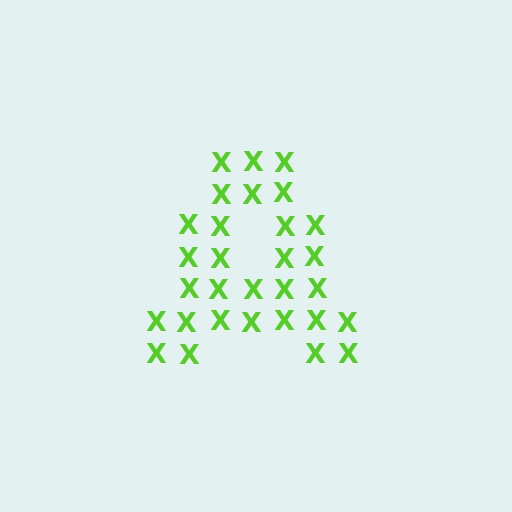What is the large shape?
The large shape is the letter A.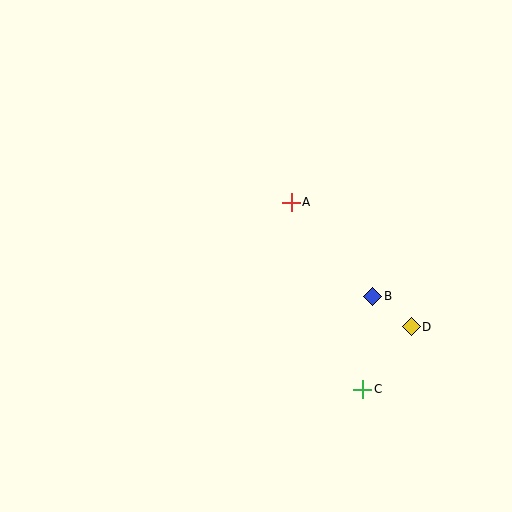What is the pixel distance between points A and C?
The distance between A and C is 201 pixels.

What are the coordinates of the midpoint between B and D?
The midpoint between B and D is at (392, 312).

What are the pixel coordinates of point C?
Point C is at (363, 389).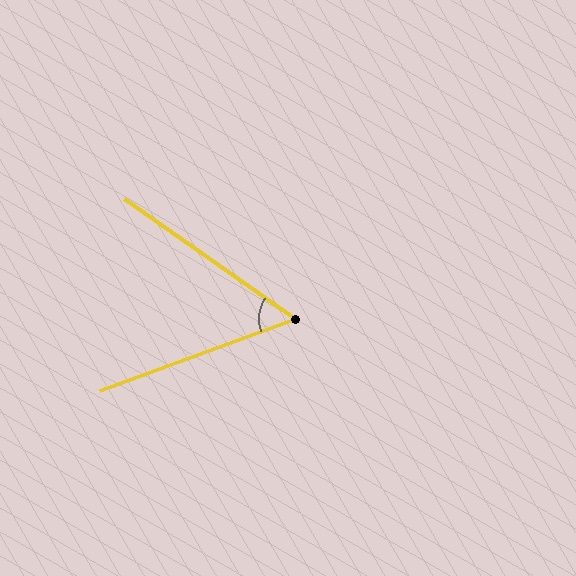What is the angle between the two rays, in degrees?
Approximately 55 degrees.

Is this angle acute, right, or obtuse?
It is acute.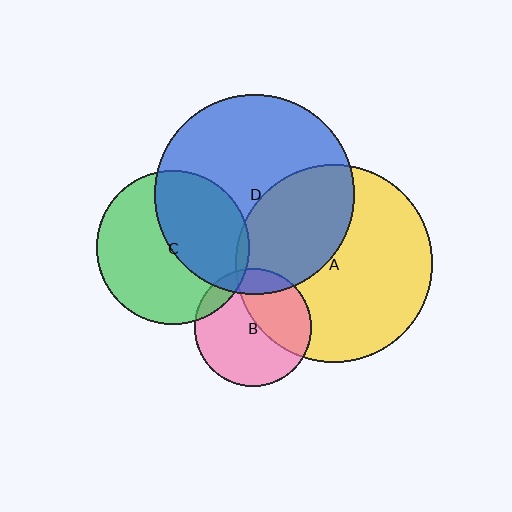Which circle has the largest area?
Circle D (blue).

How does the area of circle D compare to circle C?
Approximately 1.7 times.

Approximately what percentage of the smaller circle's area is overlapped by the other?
Approximately 10%.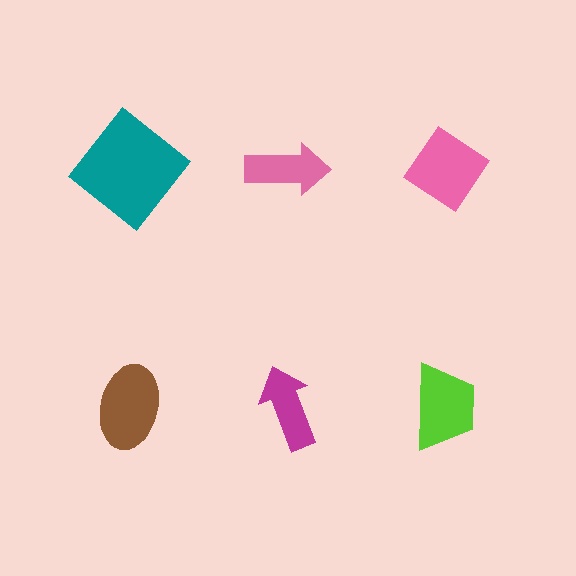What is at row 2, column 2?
A magenta arrow.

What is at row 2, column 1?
A brown ellipse.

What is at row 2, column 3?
A lime trapezoid.